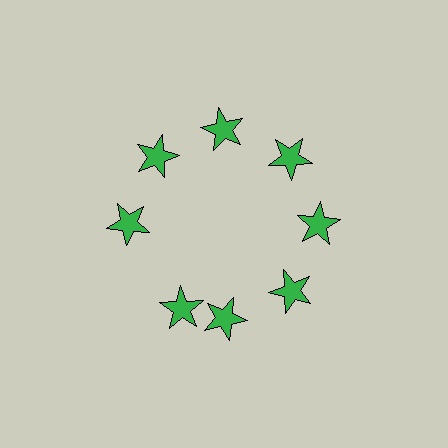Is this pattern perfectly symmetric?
No. The 8 green stars are arranged in a ring, but one element near the 8 o'clock position is rotated out of alignment along the ring, breaking the 8-fold rotational symmetry.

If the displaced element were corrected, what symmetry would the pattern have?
It would have 8-fold rotational symmetry — the pattern would map onto itself every 45 degrees.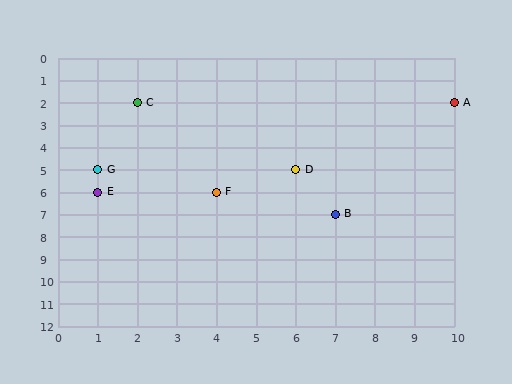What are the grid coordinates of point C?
Point C is at grid coordinates (2, 2).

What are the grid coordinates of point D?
Point D is at grid coordinates (6, 5).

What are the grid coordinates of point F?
Point F is at grid coordinates (4, 6).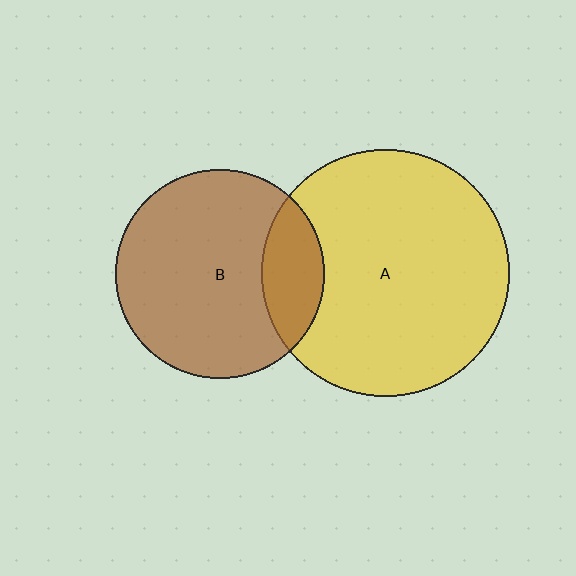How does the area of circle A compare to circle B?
Approximately 1.4 times.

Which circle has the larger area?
Circle A (yellow).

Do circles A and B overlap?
Yes.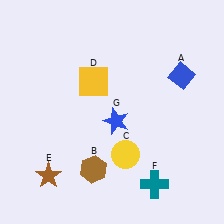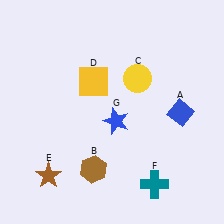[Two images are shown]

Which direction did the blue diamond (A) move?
The blue diamond (A) moved down.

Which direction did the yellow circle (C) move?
The yellow circle (C) moved up.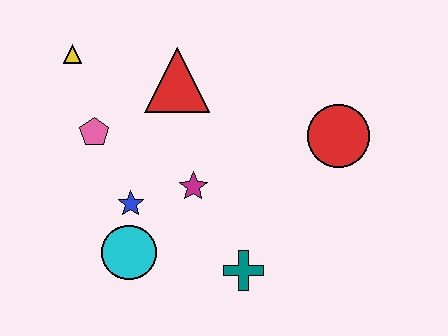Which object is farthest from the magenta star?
The yellow triangle is farthest from the magenta star.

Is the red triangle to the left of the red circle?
Yes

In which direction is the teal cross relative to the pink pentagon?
The teal cross is to the right of the pink pentagon.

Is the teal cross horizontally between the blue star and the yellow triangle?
No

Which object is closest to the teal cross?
The magenta star is closest to the teal cross.